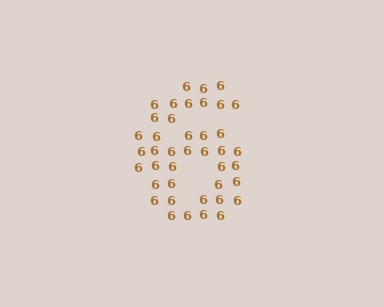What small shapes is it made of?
It is made of small digit 6's.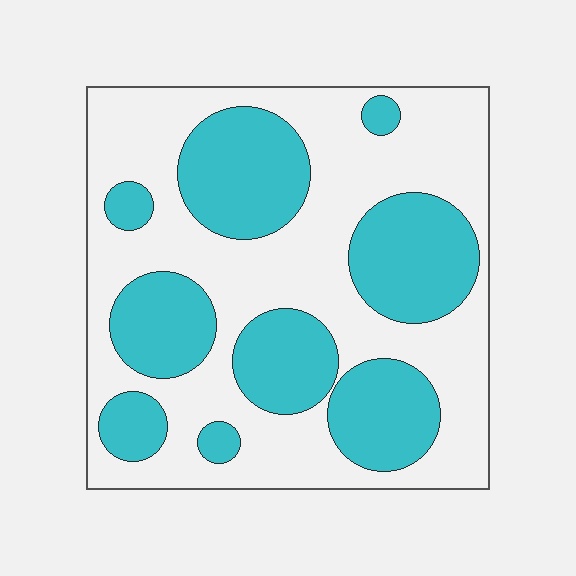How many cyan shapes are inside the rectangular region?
9.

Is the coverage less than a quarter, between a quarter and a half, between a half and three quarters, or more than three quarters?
Between a quarter and a half.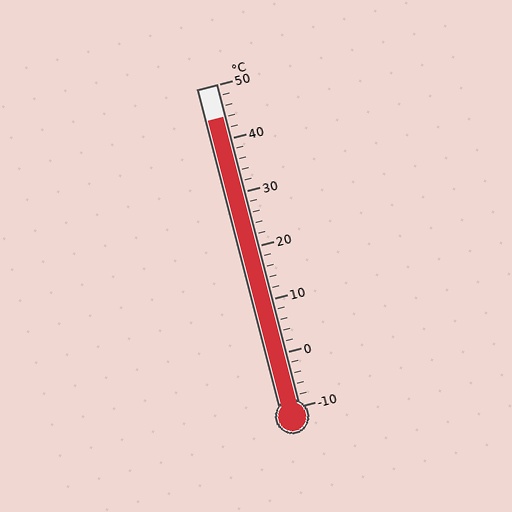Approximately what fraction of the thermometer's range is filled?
The thermometer is filled to approximately 90% of its range.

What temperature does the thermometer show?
The thermometer shows approximately 44°C.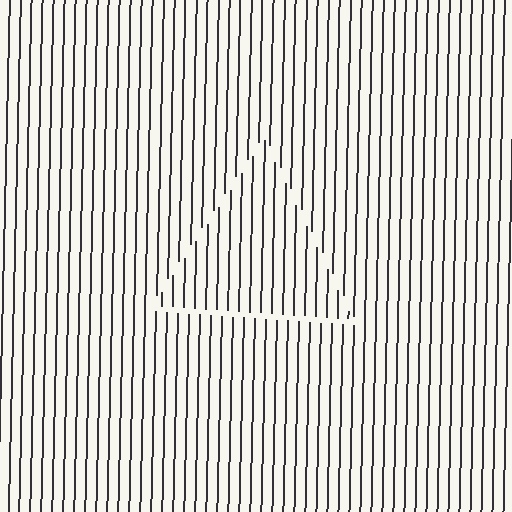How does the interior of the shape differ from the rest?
The interior of the shape contains the same grating, shifted by half a period — the contour is defined by the phase discontinuity where line-ends from the inner and outer gratings abut.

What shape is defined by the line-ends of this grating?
An illusory triangle. The interior of the shape contains the same grating, shifted by half a period — the contour is defined by the phase discontinuity where line-ends from the inner and outer gratings abut.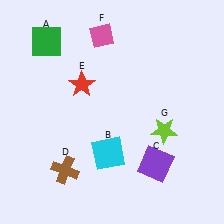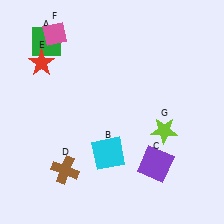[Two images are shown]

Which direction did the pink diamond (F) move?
The pink diamond (F) moved left.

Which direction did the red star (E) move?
The red star (E) moved left.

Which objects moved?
The objects that moved are: the red star (E), the pink diamond (F).